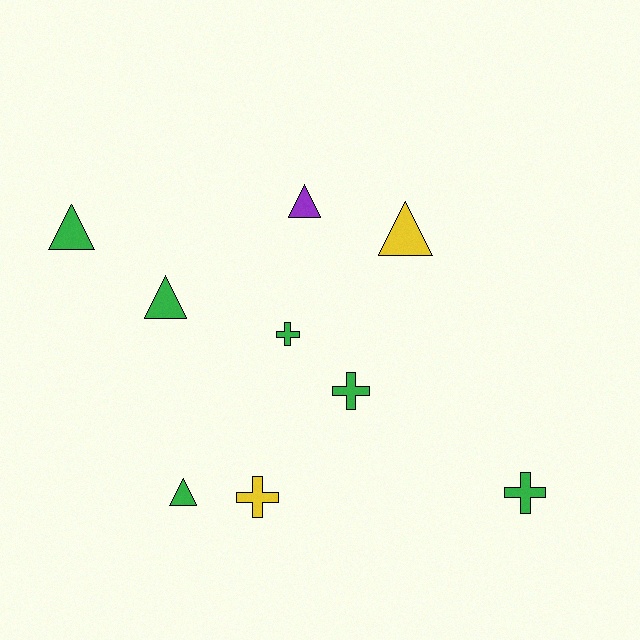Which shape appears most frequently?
Triangle, with 5 objects.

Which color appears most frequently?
Green, with 6 objects.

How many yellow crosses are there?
There is 1 yellow cross.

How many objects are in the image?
There are 9 objects.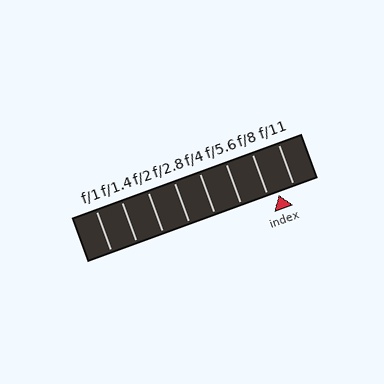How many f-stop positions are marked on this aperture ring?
There are 8 f-stop positions marked.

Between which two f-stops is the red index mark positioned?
The index mark is between f/8 and f/11.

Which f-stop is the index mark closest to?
The index mark is closest to f/8.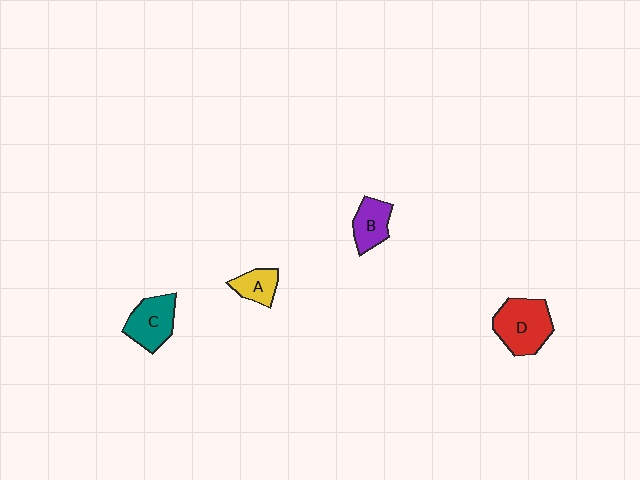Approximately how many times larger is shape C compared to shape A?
Approximately 1.6 times.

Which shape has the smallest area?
Shape A (yellow).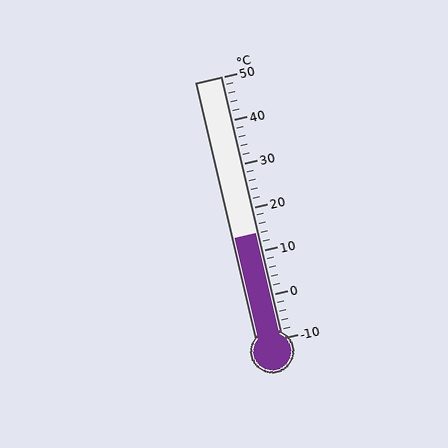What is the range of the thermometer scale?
The thermometer scale ranges from -10°C to 50°C.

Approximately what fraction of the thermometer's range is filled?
The thermometer is filled to approximately 40% of its range.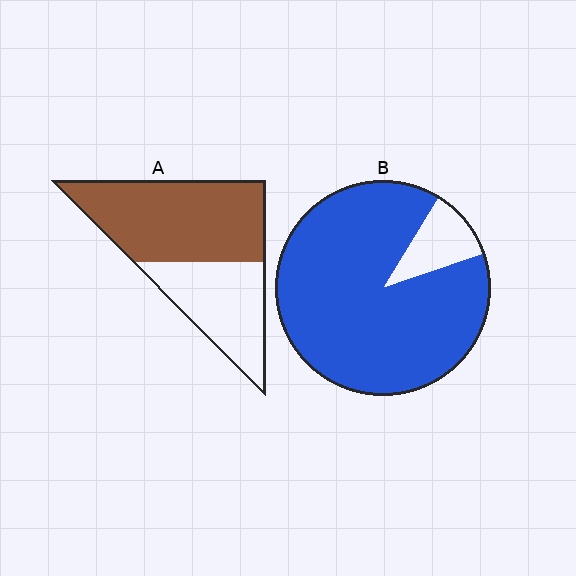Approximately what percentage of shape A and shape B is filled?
A is approximately 60% and B is approximately 90%.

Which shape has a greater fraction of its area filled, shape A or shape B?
Shape B.